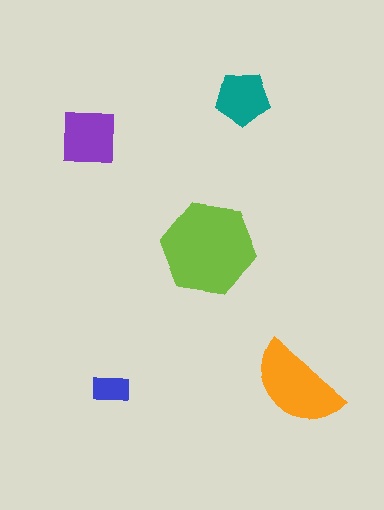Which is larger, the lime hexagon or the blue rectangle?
The lime hexagon.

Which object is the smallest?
The blue rectangle.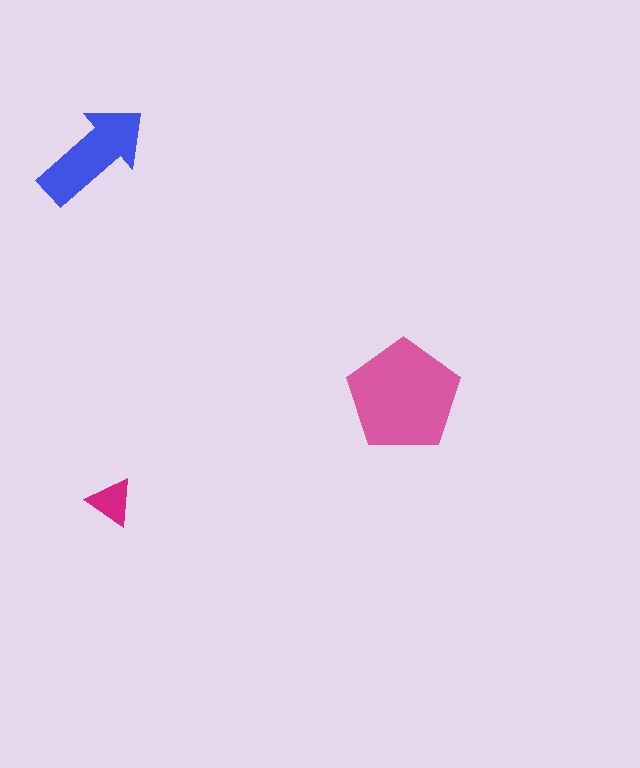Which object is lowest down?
The magenta triangle is bottommost.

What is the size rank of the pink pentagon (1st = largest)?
1st.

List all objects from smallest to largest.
The magenta triangle, the blue arrow, the pink pentagon.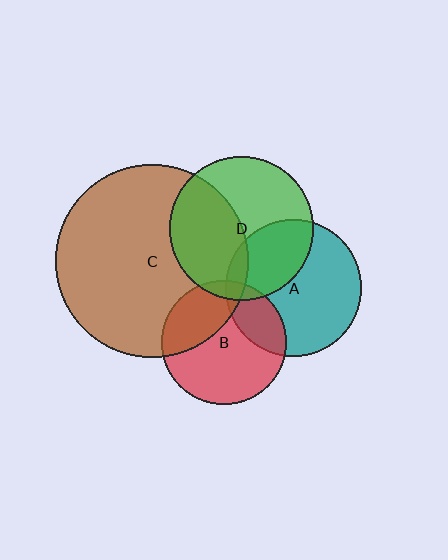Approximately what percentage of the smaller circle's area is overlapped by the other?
Approximately 45%.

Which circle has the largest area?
Circle C (brown).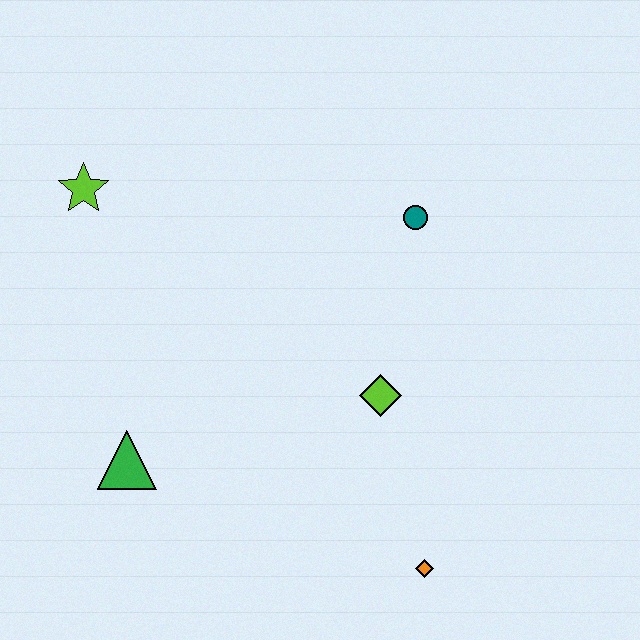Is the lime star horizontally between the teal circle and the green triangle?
No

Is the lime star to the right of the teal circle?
No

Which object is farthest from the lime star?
The orange diamond is farthest from the lime star.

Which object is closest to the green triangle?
The lime diamond is closest to the green triangle.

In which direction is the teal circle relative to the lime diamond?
The teal circle is above the lime diamond.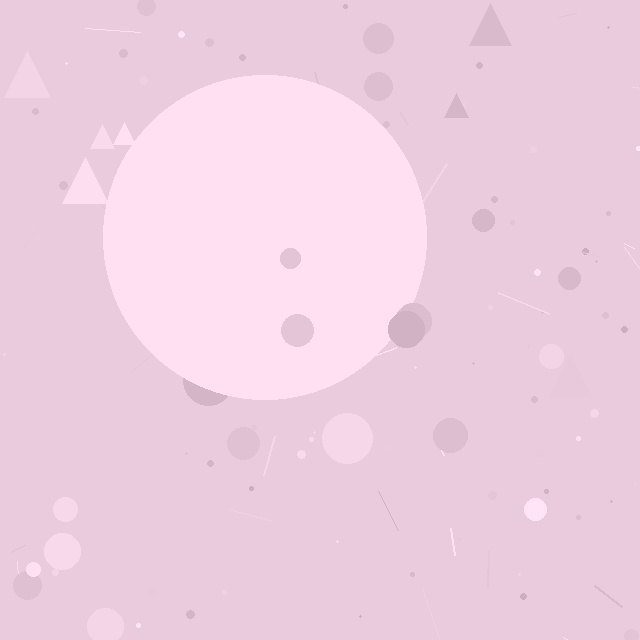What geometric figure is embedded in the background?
A circle is embedded in the background.